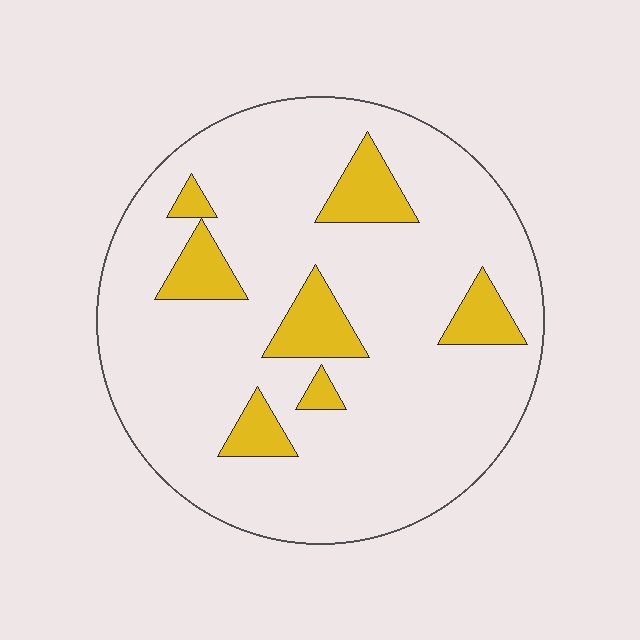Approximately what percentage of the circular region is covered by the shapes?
Approximately 15%.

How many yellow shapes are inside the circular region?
7.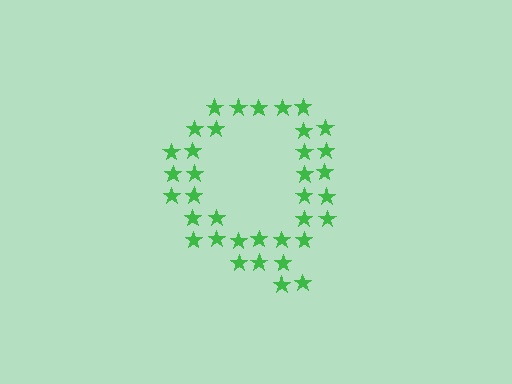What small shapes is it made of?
It is made of small stars.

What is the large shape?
The large shape is the letter Q.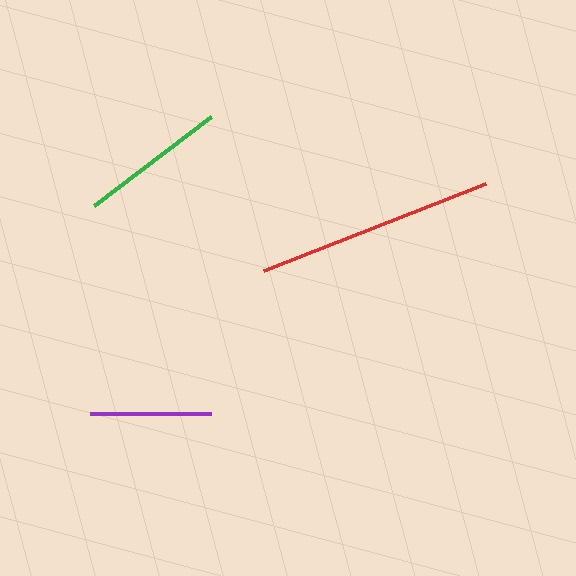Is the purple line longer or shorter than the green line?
The green line is longer than the purple line.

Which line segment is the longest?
The red line is the longest at approximately 239 pixels.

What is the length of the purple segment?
The purple segment is approximately 121 pixels long.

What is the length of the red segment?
The red segment is approximately 239 pixels long.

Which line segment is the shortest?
The purple line is the shortest at approximately 121 pixels.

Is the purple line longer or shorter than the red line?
The red line is longer than the purple line.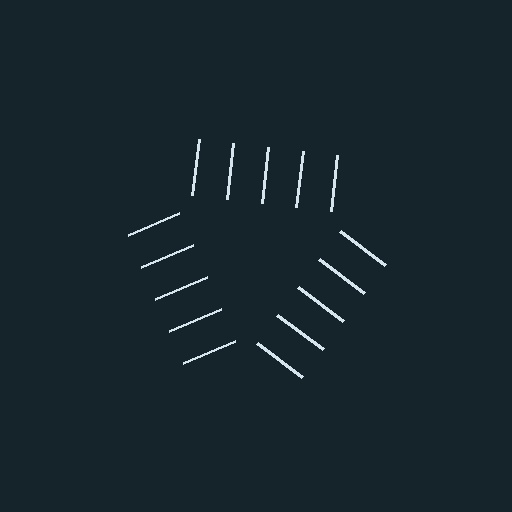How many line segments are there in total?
15 — 5 along each of the 3 edges.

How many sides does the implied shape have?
3 sides — the line-ends trace a triangle.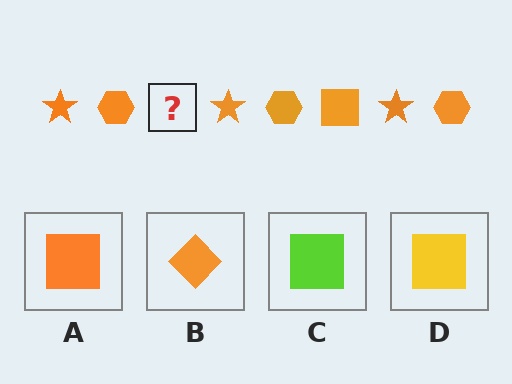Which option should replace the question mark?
Option A.